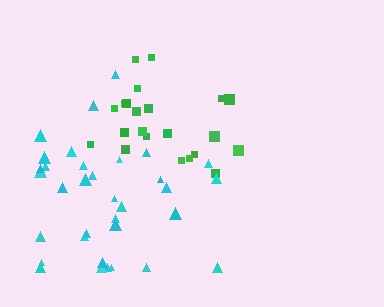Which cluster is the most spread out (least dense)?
Cyan.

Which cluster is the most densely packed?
Green.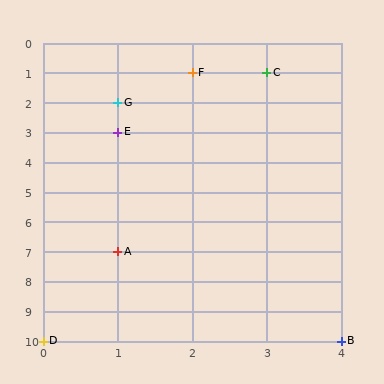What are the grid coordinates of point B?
Point B is at grid coordinates (4, 10).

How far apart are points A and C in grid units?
Points A and C are 2 columns and 6 rows apart (about 6.3 grid units diagonally).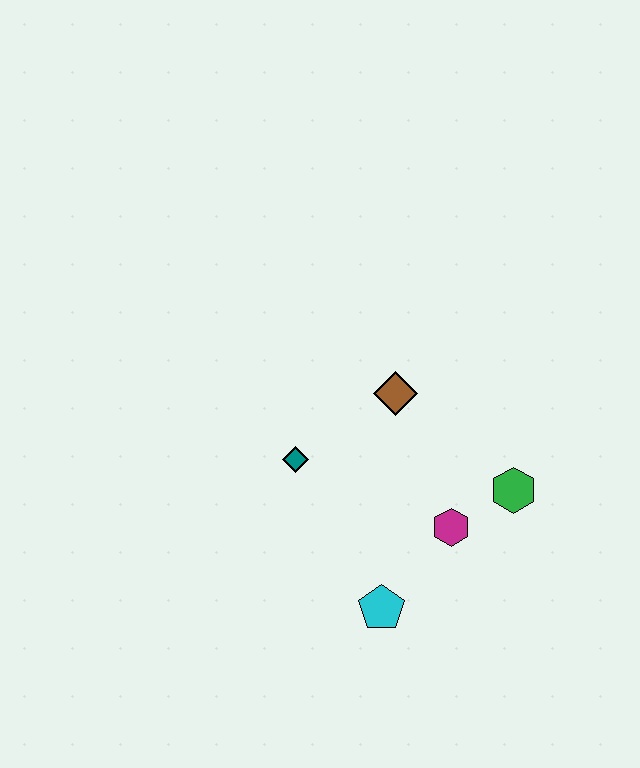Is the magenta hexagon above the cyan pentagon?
Yes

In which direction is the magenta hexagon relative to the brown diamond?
The magenta hexagon is below the brown diamond.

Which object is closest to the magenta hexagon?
The green hexagon is closest to the magenta hexagon.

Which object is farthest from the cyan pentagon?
The brown diamond is farthest from the cyan pentagon.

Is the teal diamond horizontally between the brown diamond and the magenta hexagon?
No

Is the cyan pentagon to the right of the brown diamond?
No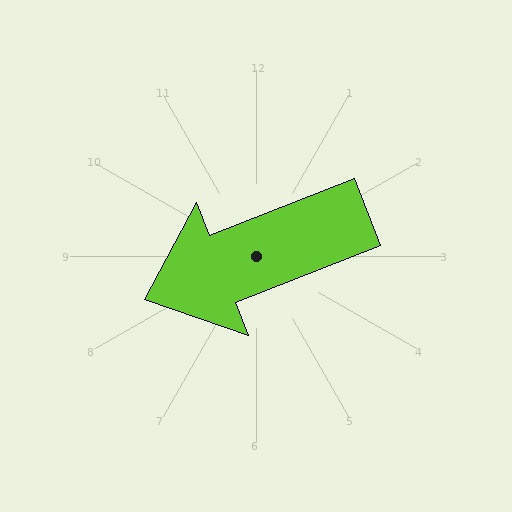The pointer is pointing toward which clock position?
Roughly 8 o'clock.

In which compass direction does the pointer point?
West.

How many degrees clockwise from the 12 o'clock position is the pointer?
Approximately 249 degrees.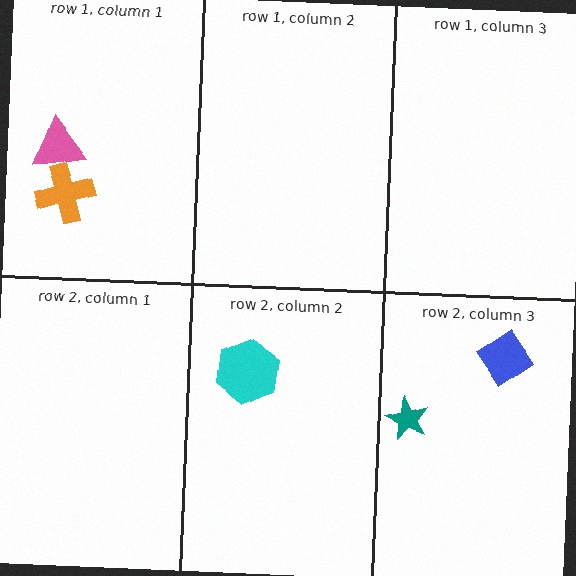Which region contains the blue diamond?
The row 2, column 3 region.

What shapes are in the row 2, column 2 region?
The cyan hexagon.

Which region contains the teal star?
The row 2, column 3 region.